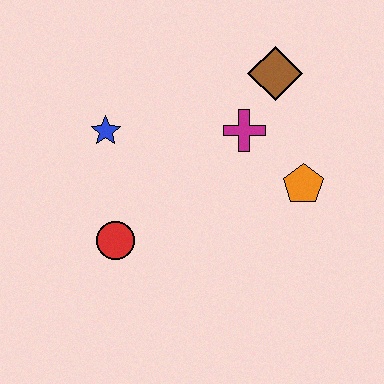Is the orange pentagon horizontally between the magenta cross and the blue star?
No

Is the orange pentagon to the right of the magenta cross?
Yes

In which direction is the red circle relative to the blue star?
The red circle is below the blue star.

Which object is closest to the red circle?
The blue star is closest to the red circle.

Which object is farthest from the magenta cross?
The red circle is farthest from the magenta cross.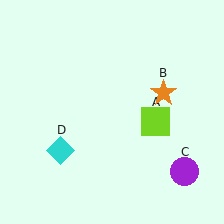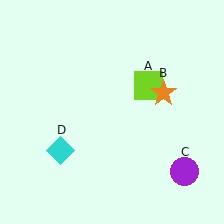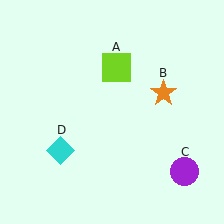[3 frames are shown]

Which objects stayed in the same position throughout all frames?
Orange star (object B) and purple circle (object C) and cyan diamond (object D) remained stationary.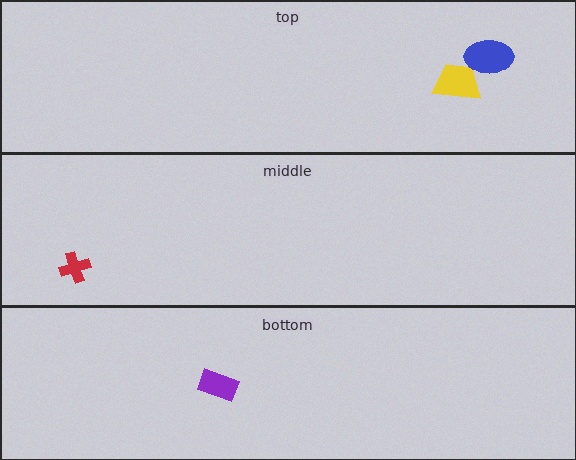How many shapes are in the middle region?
1.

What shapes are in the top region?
The yellow trapezoid, the blue ellipse.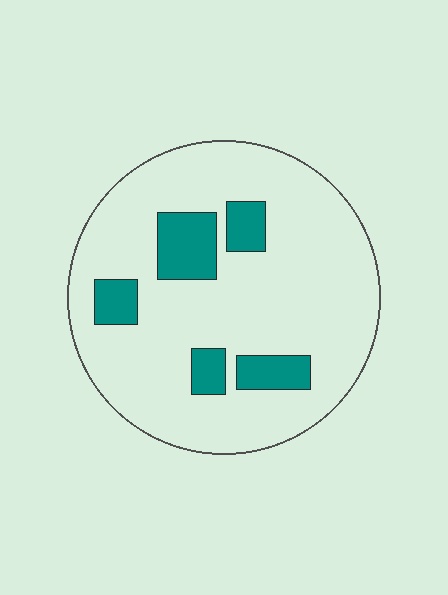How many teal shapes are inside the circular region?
5.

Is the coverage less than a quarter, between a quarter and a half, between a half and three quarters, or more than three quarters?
Less than a quarter.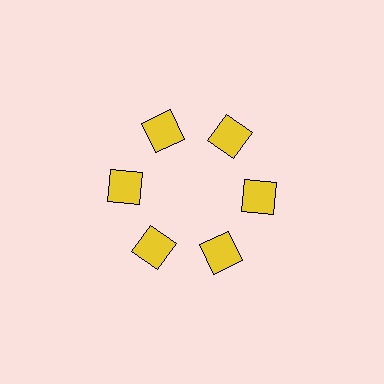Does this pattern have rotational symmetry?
Yes, this pattern has 6-fold rotational symmetry. It looks the same after rotating 60 degrees around the center.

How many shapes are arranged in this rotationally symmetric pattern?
There are 6 shapes, arranged in 6 groups of 1.